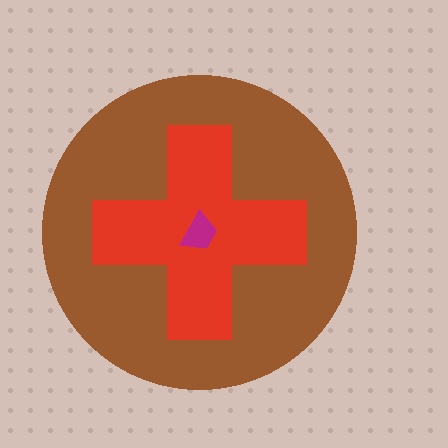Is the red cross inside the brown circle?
Yes.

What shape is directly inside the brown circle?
The red cross.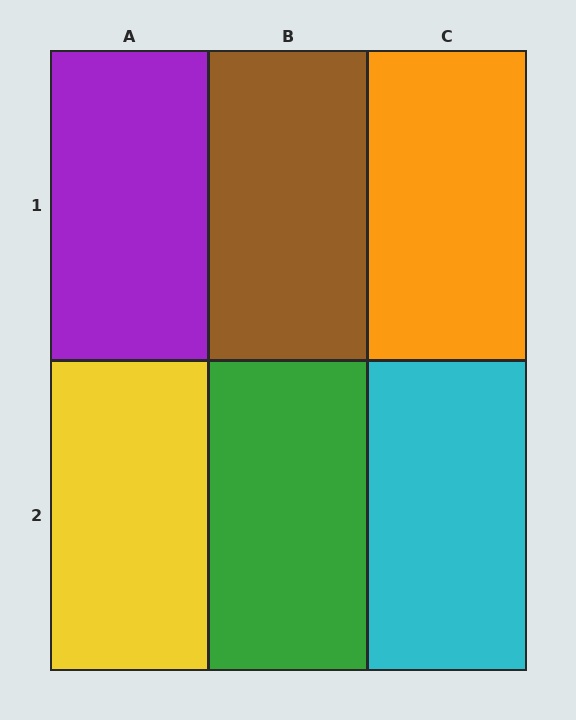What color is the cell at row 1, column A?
Purple.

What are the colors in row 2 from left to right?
Yellow, green, cyan.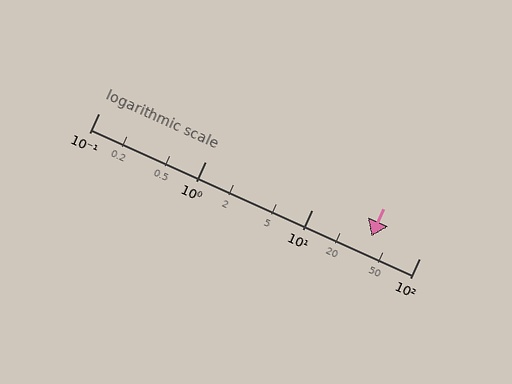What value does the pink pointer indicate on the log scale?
The pointer indicates approximately 36.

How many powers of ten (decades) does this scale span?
The scale spans 3 decades, from 0.1 to 100.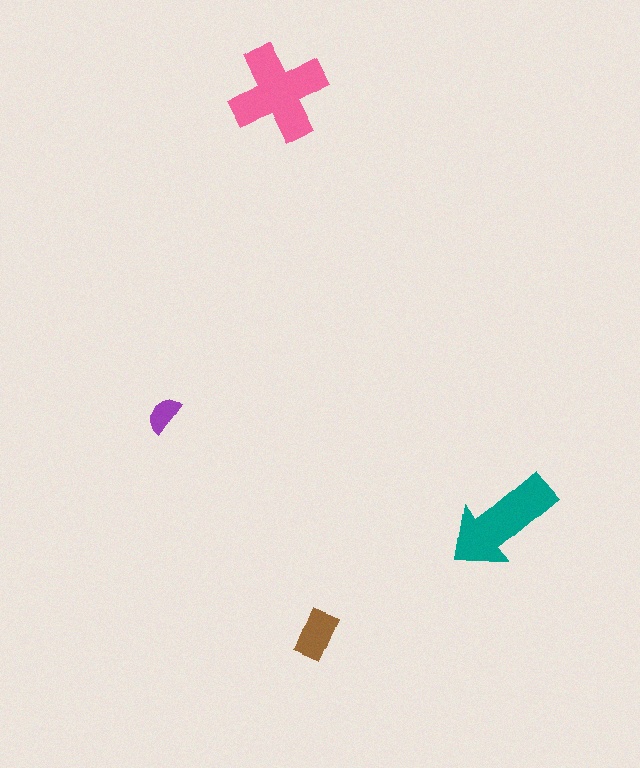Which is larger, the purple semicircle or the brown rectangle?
The brown rectangle.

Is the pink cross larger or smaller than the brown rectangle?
Larger.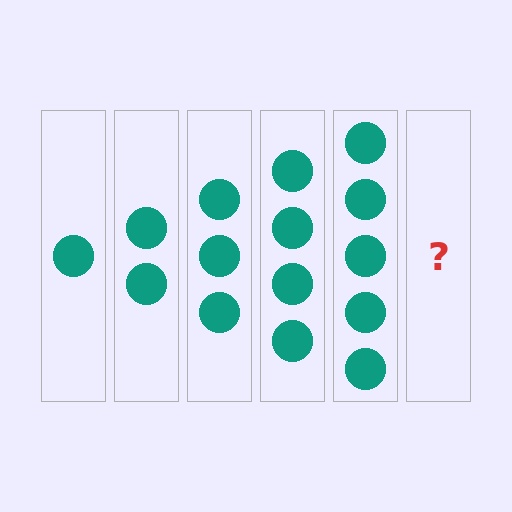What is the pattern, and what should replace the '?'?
The pattern is that each step adds one more circle. The '?' should be 6 circles.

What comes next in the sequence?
The next element should be 6 circles.